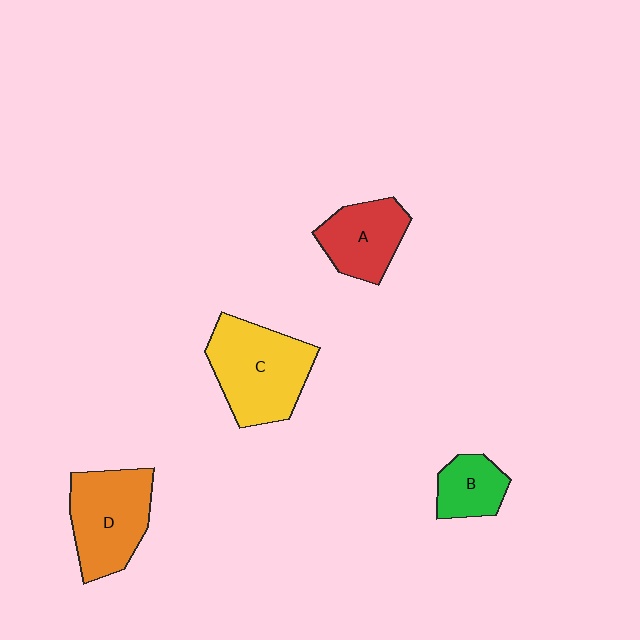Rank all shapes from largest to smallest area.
From largest to smallest: C (yellow), D (orange), A (red), B (green).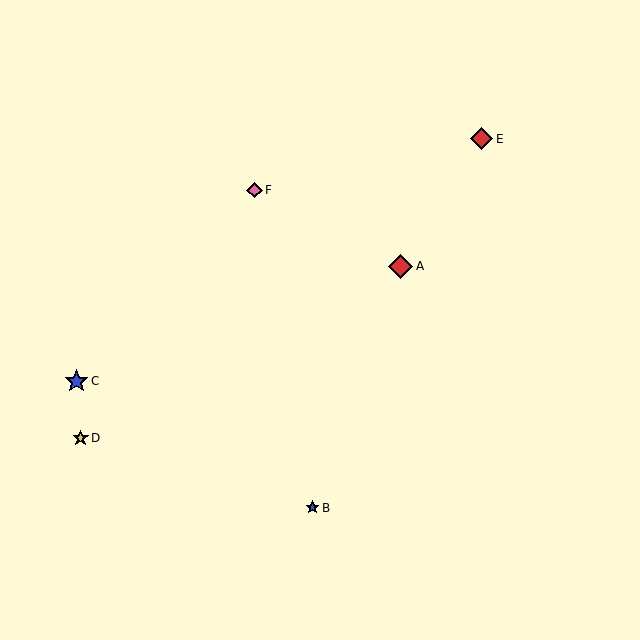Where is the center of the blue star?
The center of the blue star is at (77, 381).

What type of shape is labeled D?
Shape D is a yellow star.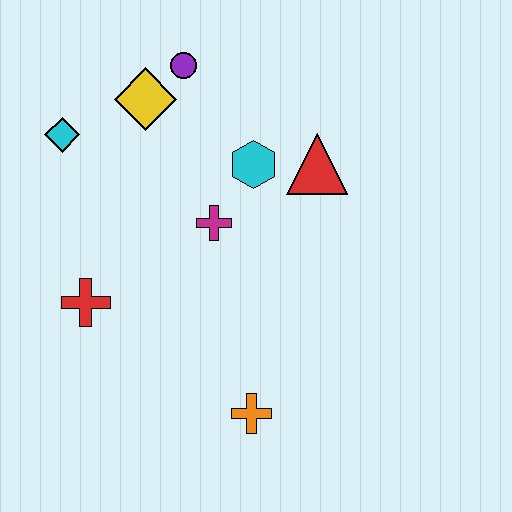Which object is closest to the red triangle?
The cyan hexagon is closest to the red triangle.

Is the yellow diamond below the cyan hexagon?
No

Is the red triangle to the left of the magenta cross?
No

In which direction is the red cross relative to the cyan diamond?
The red cross is below the cyan diamond.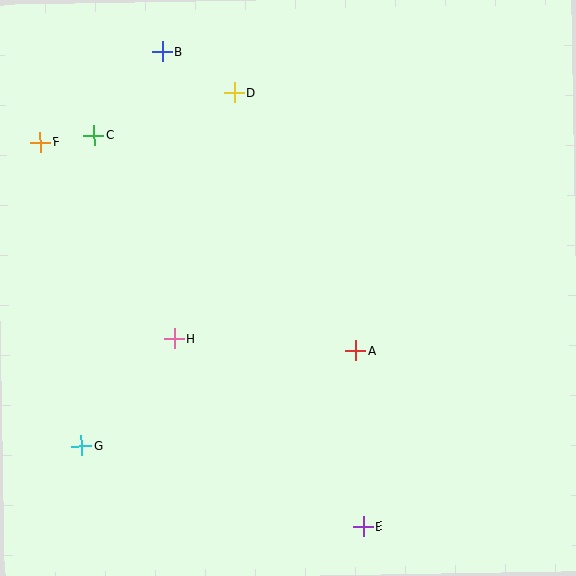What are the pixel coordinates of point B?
Point B is at (162, 52).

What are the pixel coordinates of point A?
Point A is at (356, 351).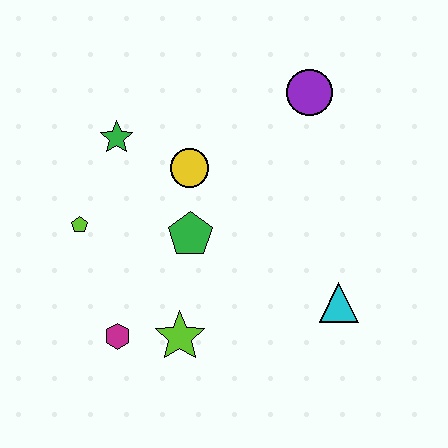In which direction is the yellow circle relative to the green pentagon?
The yellow circle is above the green pentagon.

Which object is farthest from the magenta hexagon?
The purple circle is farthest from the magenta hexagon.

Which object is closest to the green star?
The yellow circle is closest to the green star.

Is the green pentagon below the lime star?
No